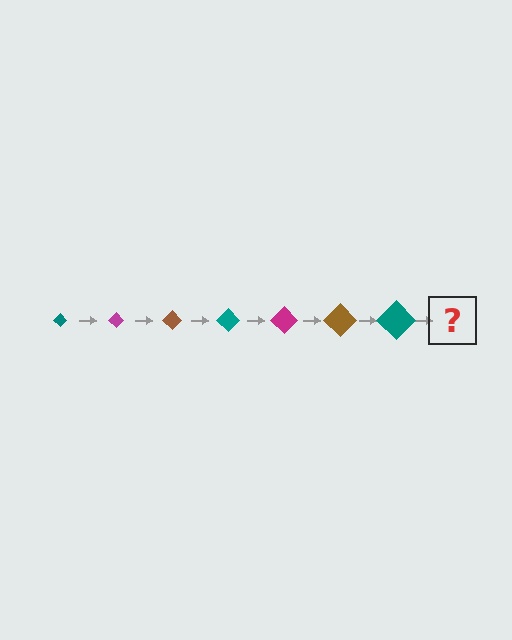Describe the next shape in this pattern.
It should be a magenta diamond, larger than the previous one.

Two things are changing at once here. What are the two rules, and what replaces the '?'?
The two rules are that the diamond grows larger each step and the color cycles through teal, magenta, and brown. The '?' should be a magenta diamond, larger than the previous one.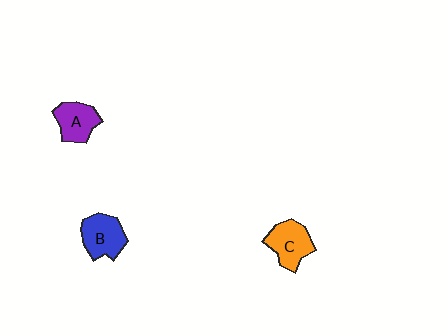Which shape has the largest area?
Shape B (blue).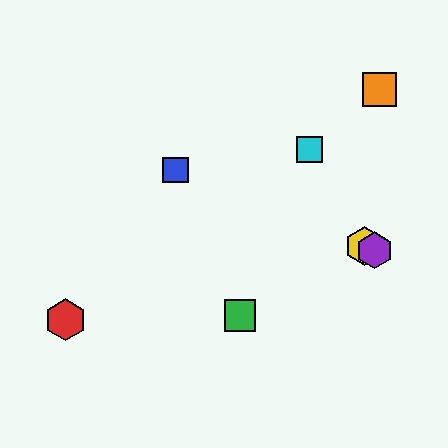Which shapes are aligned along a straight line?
The blue square, the yellow hexagon, the purple hexagon are aligned along a straight line.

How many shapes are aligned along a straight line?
3 shapes (the blue square, the yellow hexagon, the purple hexagon) are aligned along a straight line.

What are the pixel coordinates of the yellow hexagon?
The yellow hexagon is at (364, 246).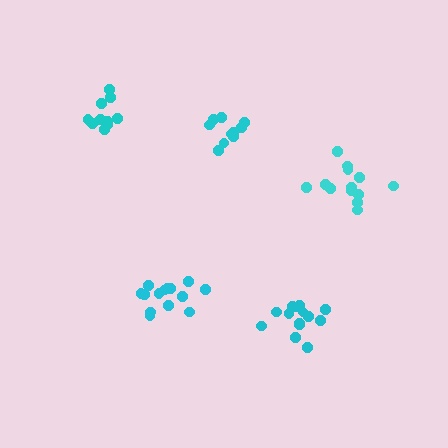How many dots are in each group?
Group 1: 14 dots, Group 2: 10 dots, Group 3: 14 dots, Group 4: 10 dots, Group 5: 14 dots (62 total).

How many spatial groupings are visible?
There are 5 spatial groupings.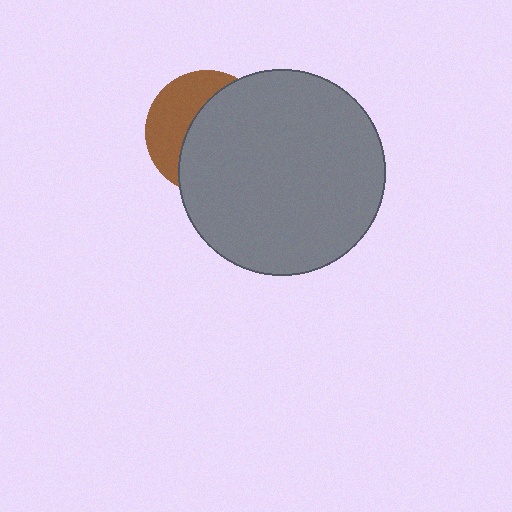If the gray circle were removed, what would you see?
You would see the complete brown circle.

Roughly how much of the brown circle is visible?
A small part of it is visible (roughly 38%).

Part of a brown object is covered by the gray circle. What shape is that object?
It is a circle.